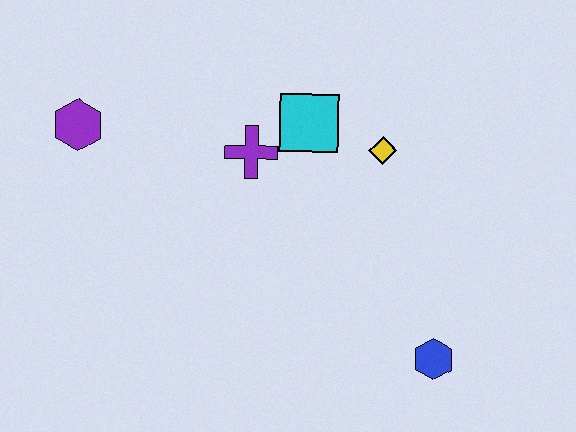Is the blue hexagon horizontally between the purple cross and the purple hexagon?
No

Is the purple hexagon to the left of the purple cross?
Yes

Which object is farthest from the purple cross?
The blue hexagon is farthest from the purple cross.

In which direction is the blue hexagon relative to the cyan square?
The blue hexagon is below the cyan square.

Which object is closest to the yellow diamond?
The cyan square is closest to the yellow diamond.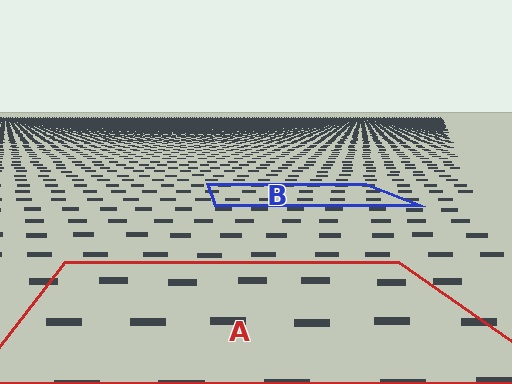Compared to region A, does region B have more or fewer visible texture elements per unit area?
Region B has more texture elements per unit area — they are packed more densely because it is farther away.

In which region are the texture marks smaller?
The texture marks are smaller in region B, because it is farther away.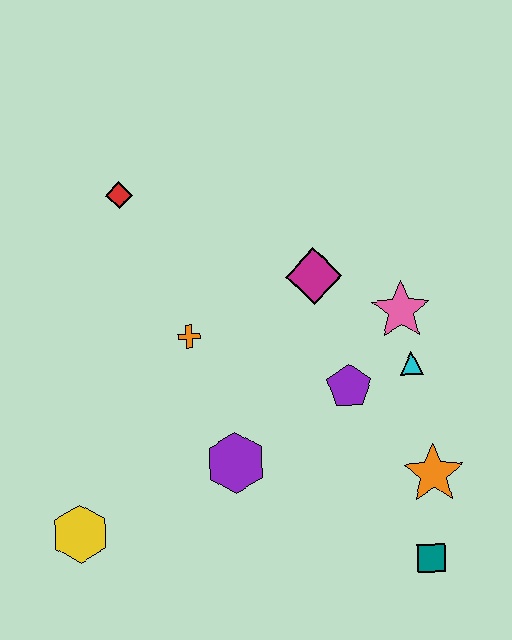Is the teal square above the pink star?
No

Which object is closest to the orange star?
The teal square is closest to the orange star.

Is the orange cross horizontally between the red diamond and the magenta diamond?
Yes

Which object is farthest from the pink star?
The yellow hexagon is farthest from the pink star.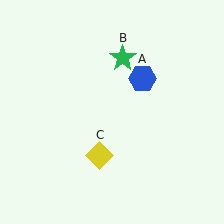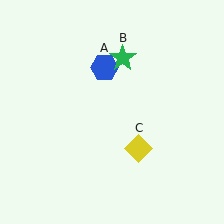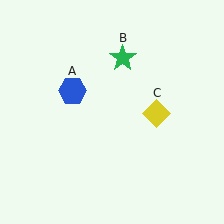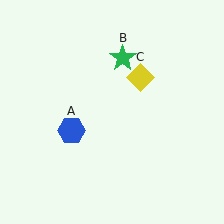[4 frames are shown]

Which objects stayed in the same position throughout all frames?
Green star (object B) remained stationary.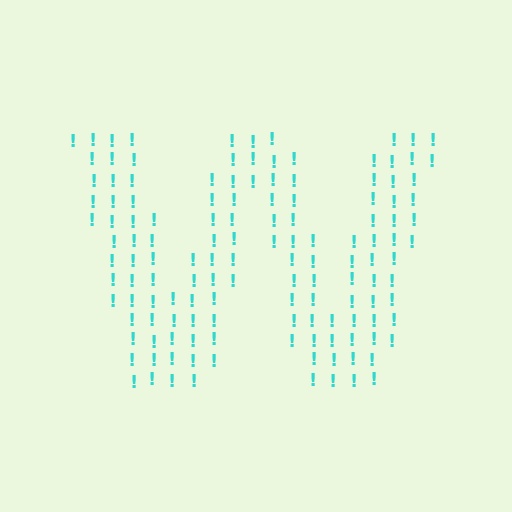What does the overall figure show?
The overall figure shows the letter W.